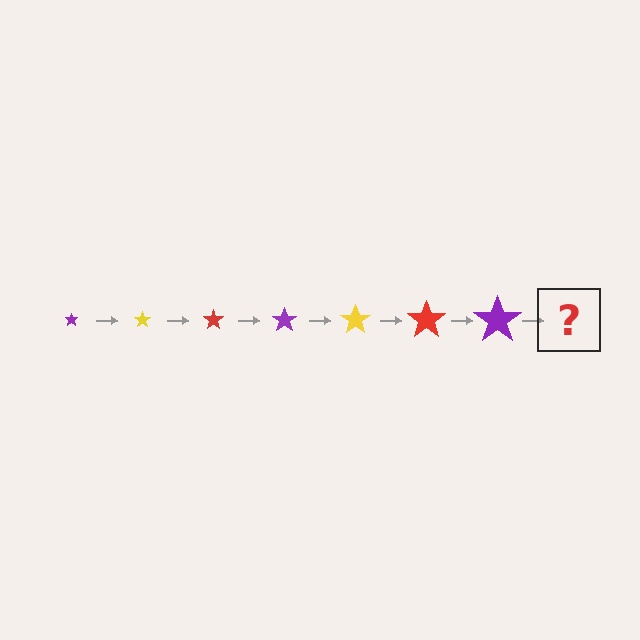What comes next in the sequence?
The next element should be a yellow star, larger than the previous one.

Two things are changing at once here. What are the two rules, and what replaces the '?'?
The two rules are that the star grows larger each step and the color cycles through purple, yellow, and red. The '?' should be a yellow star, larger than the previous one.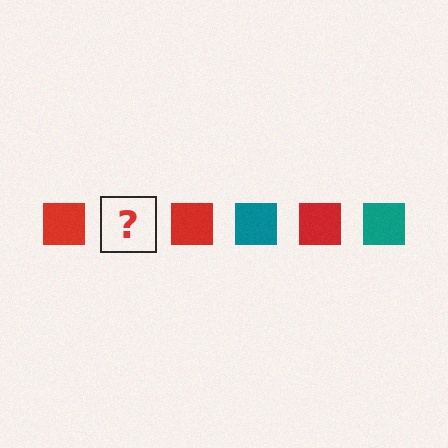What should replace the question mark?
The question mark should be replaced with a teal square.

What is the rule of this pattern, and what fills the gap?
The rule is that the pattern cycles through red, teal squares. The gap should be filled with a teal square.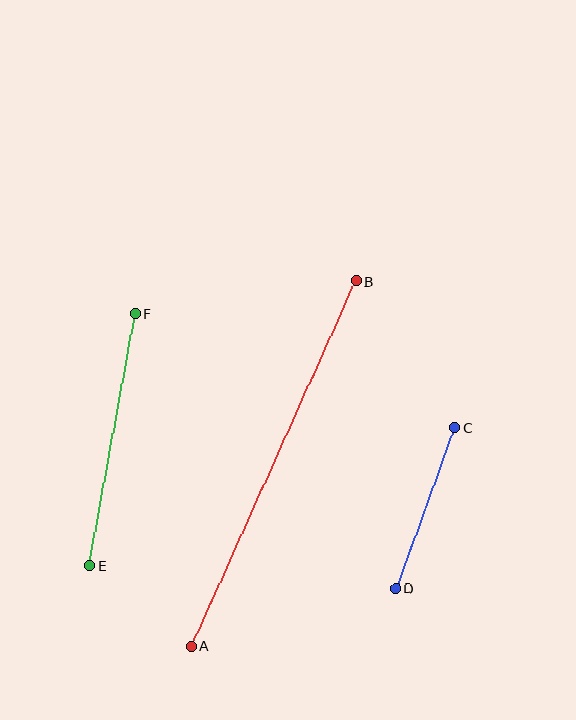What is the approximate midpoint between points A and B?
The midpoint is at approximately (274, 464) pixels.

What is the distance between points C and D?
The distance is approximately 171 pixels.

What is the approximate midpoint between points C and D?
The midpoint is at approximately (425, 508) pixels.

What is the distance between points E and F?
The distance is approximately 256 pixels.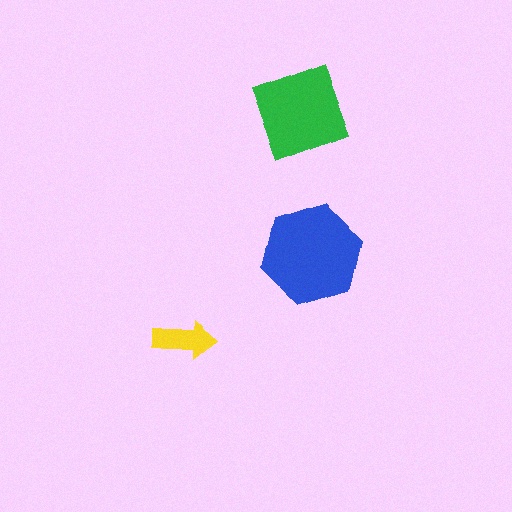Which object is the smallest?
The yellow arrow.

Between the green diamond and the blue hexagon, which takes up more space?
The blue hexagon.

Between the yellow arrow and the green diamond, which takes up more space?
The green diamond.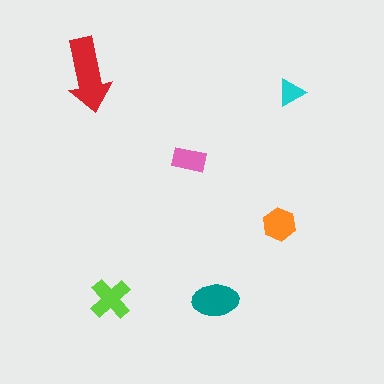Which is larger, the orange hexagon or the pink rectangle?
The orange hexagon.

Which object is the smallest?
The cyan triangle.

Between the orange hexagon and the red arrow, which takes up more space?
The red arrow.